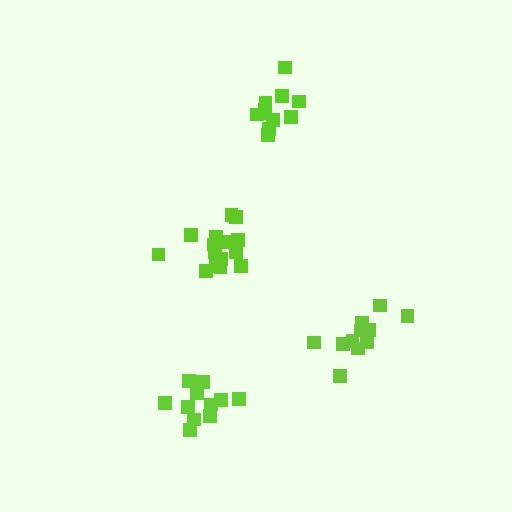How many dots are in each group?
Group 1: 11 dots, Group 2: 11 dots, Group 3: 11 dots, Group 4: 16 dots (49 total).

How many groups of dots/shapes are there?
There are 4 groups.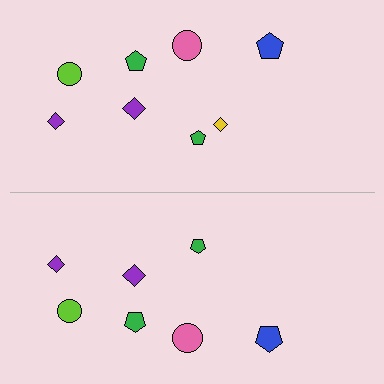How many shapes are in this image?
There are 15 shapes in this image.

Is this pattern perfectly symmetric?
No, the pattern is not perfectly symmetric. A yellow diamond is missing from the bottom side.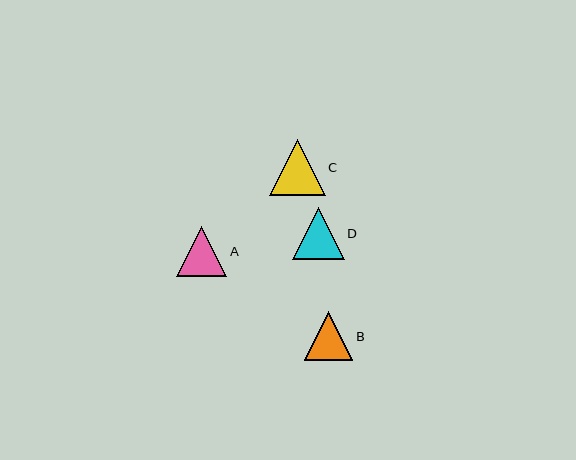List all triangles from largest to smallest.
From largest to smallest: C, D, A, B.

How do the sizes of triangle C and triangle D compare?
Triangle C and triangle D are approximately the same size.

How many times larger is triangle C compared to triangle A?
Triangle C is approximately 1.1 times the size of triangle A.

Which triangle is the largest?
Triangle C is the largest with a size of approximately 56 pixels.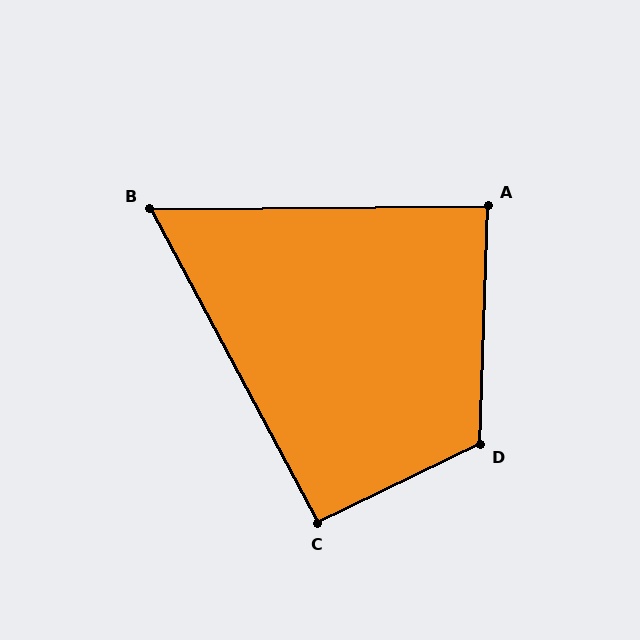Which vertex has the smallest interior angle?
B, at approximately 62 degrees.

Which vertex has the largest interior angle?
D, at approximately 118 degrees.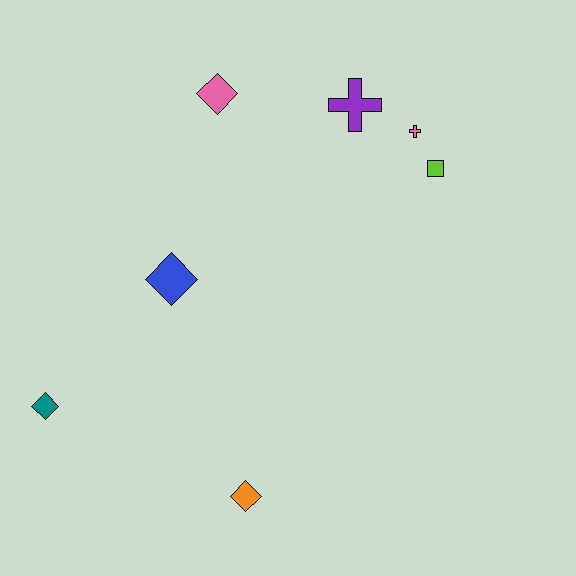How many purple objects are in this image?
There is 1 purple object.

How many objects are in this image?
There are 7 objects.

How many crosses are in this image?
There are 2 crosses.